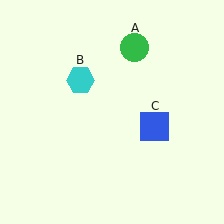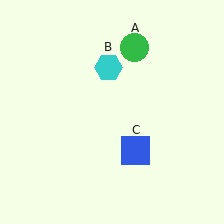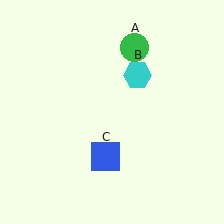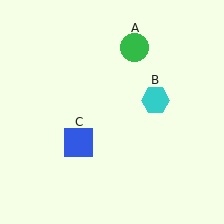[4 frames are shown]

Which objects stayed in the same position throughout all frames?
Green circle (object A) remained stationary.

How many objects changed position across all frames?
2 objects changed position: cyan hexagon (object B), blue square (object C).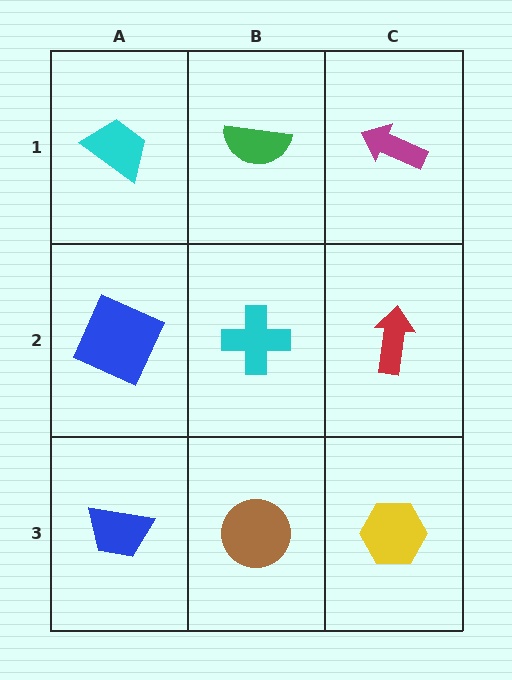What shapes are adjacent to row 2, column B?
A green semicircle (row 1, column B), a brown circle (row 3, column B), a blue square (row 2, column A), a red arrow (row 2, column C).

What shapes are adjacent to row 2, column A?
A cyan trapezoid (row 1, column A), a blue trapezoid (row 3, column A), a cyan cross (row 2, column B).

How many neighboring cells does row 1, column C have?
2.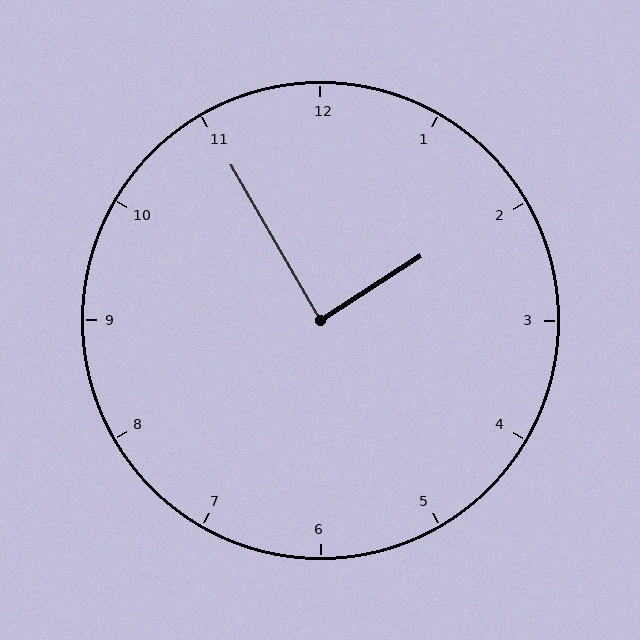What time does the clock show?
1:55.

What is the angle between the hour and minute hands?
Approximately 88 degrees.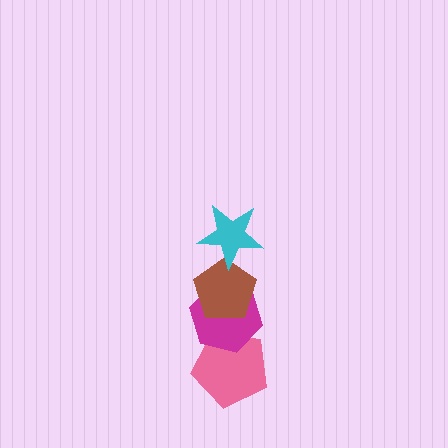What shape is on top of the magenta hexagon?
The brown pentagon is on top of the magenta hexagon.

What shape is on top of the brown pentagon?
The cyan star is on top of the brown pentagon.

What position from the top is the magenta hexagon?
The magenta hexagon is 3rd from the top.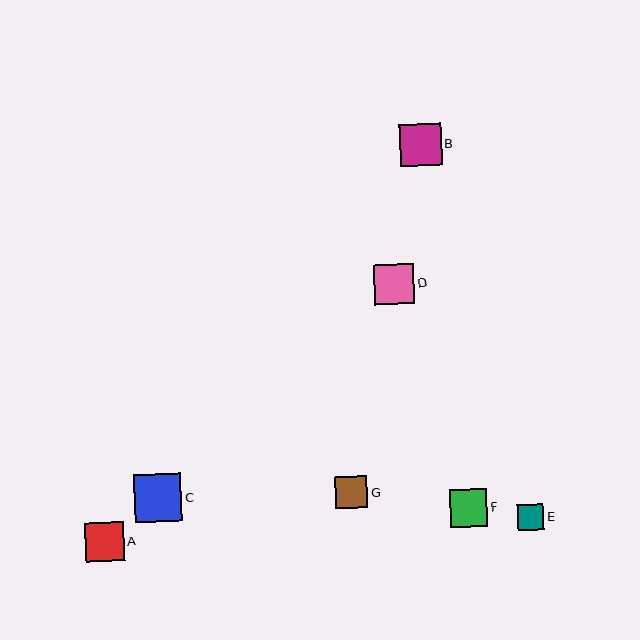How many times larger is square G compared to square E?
Square G is approximately 1.2 times the size of square E.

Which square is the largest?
Square C is the largest with a size of approximately 48 pixels.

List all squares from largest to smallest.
From largest to smallest: C, B, D, A, F, G, E.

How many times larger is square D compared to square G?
Square D is approximately 1.3 times the size of square G.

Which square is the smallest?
Square E is the smallest with a size of approximately 27 pixels.